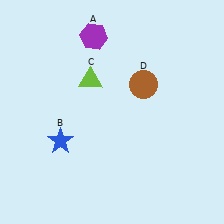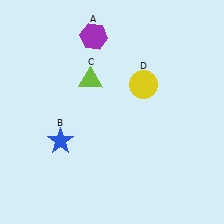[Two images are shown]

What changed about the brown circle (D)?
In Image 1, D is brown. In Image 2, it changed to yellow.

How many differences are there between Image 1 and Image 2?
There is 1 difference between the two images.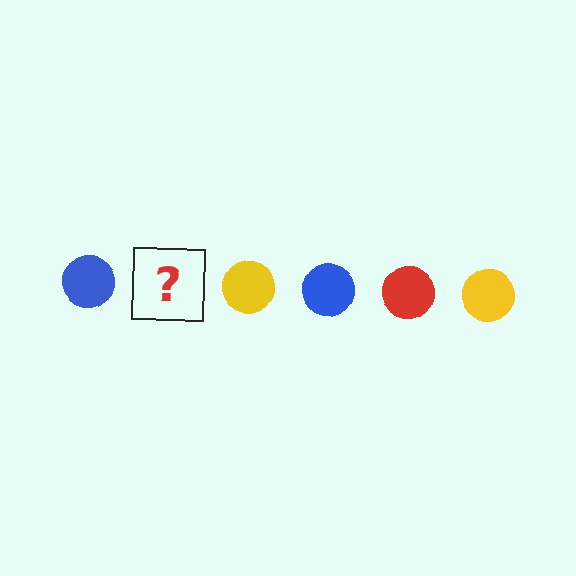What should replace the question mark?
The question mark should be replaced with a red circle.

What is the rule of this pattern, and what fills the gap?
The rule is that the pattern cycles through blue, red, yellow circles. The gap should be filled with a red circle.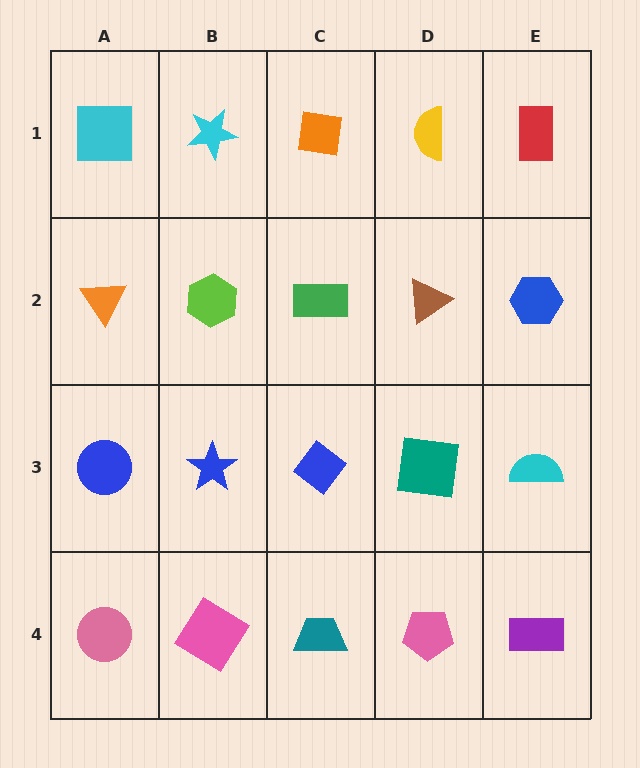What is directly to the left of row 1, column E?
A yellow semicircle.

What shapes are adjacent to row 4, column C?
A blue diamond (row 3, column C), a pink diamond (row 4, column B), a pink pentagon (row 4, column D).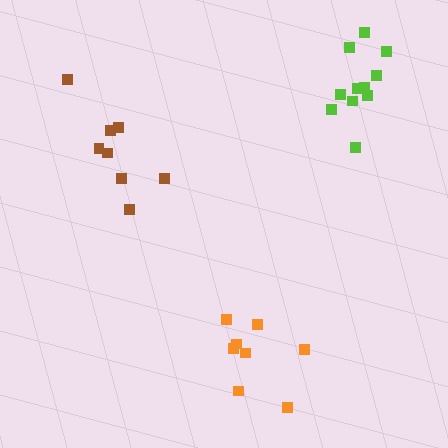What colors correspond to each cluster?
The clusters are colored: orange, brown, lime.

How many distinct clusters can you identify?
There are 3 distinct clusters.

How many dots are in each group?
Group 1: 8 dots, Group 2: 8 dots, Group 3: 11 dots (27 total).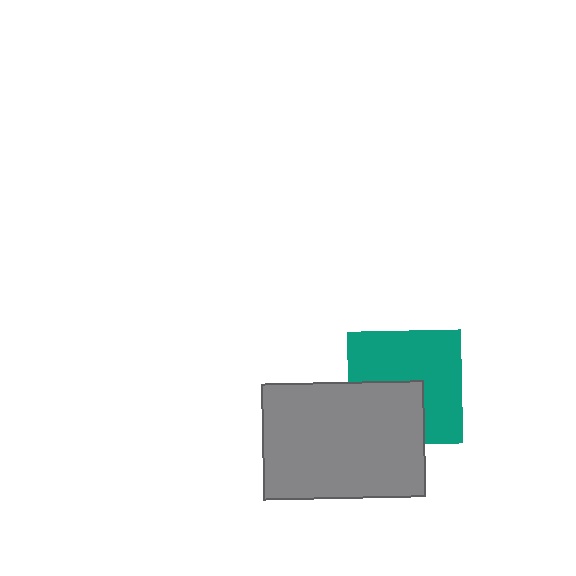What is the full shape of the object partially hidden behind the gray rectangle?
The partially hidden object is a teal square.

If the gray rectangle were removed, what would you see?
You would see the complete teal square.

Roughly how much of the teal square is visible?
About half of it is visible (roughly 63%).